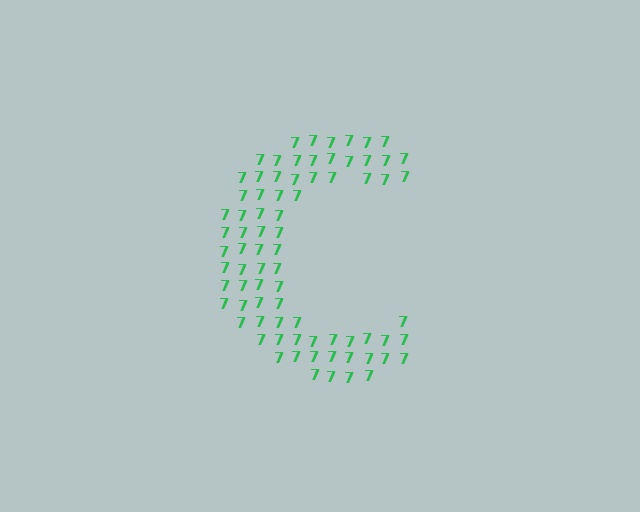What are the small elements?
The small elements are digit 7's.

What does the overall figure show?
The overall figure shows the letter C.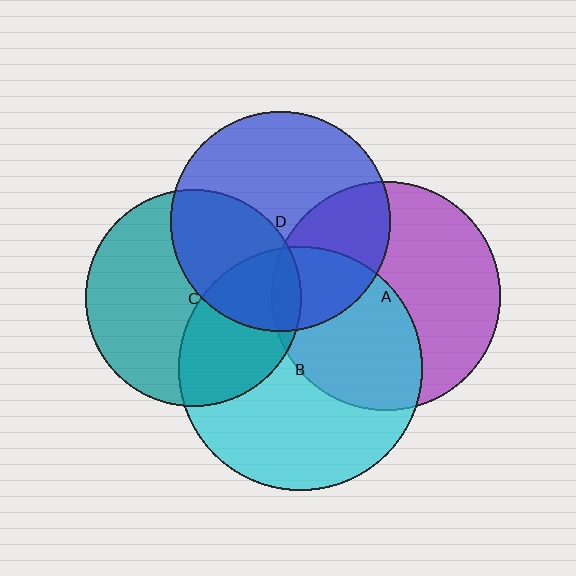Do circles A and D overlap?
Yes.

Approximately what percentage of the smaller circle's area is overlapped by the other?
Approximately 30%.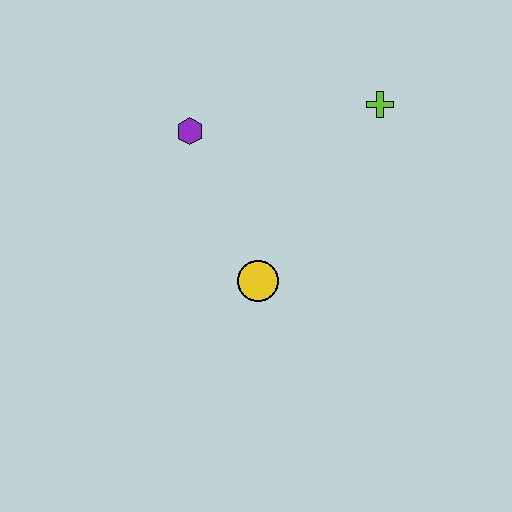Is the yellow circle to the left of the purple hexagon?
No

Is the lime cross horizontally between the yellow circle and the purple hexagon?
No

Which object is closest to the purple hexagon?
The yellow circle is closest to the purple hexagon.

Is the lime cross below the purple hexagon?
No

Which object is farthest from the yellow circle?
The lime cross is farthest from the yellow circle.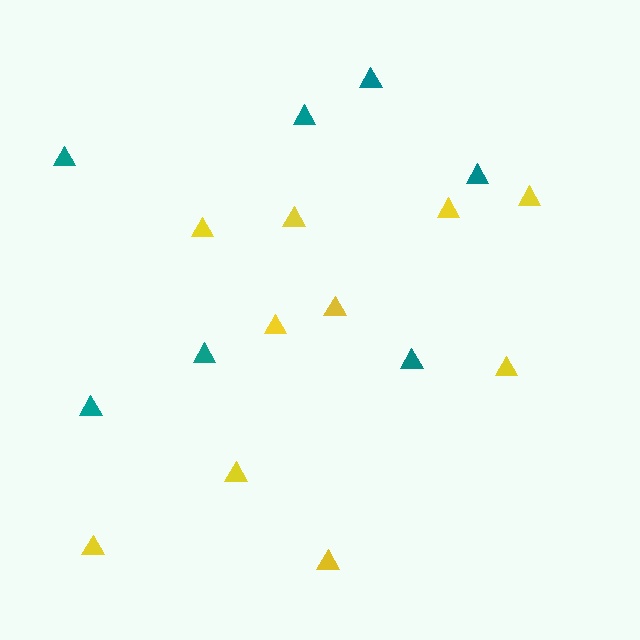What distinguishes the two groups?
There are 2 groups: one group of yellow triangles (10) and one group of teal triangles (7).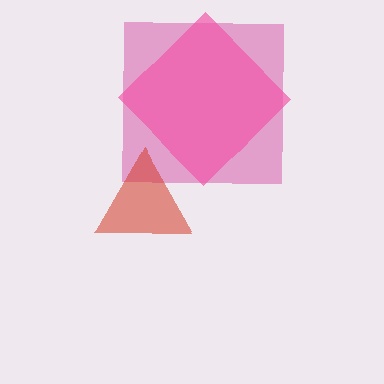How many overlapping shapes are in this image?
There are 3 overlapping shapes in the image.